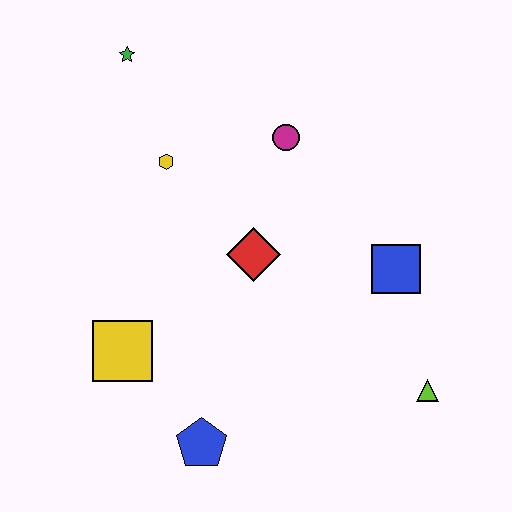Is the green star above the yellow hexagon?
Yes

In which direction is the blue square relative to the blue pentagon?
The blue square is to the right of the blue pentagon.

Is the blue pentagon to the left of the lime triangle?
Yes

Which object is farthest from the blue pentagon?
The green star is farthest from the blue pentagon.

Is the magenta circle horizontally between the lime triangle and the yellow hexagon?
Yes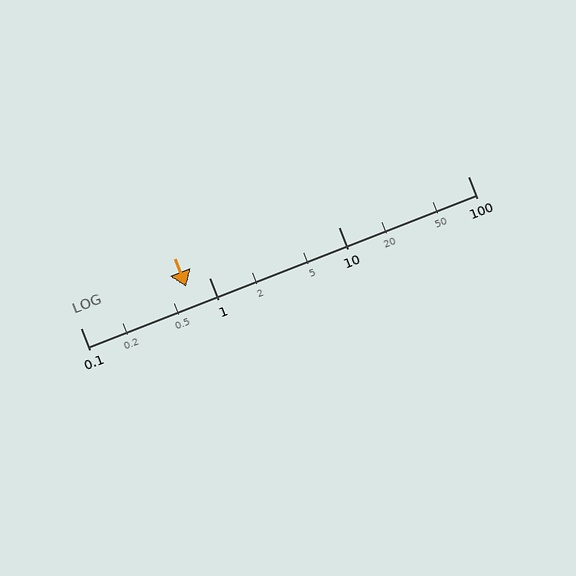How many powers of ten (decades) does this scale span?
The scale spans 3 decades, from 0.1 to 100.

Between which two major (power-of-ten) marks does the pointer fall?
The pointer is between 0.1 and 1.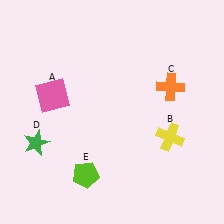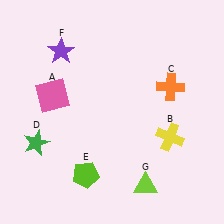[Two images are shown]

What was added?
A purple star (F), a lime triangle (G) were added in Image 2.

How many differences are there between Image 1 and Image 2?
There are 2 differences between the two images.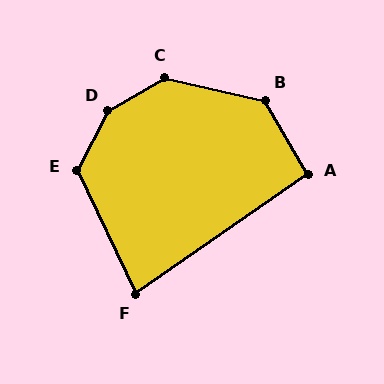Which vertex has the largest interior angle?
D, at approximately 147 degrees.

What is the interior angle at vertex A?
Approximately 95 degrees (obtuse).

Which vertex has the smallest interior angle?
F, at approximately 80 degrees.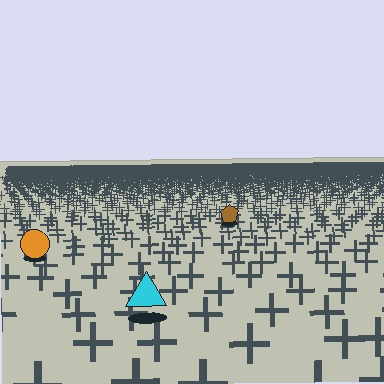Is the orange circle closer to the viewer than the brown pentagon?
Yes. The orange circle is closer — you can tell from the texture gradient: the ground texture is coarser near it.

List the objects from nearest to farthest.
From nearest to farthest: the cyan triangle, the orange circle, the brown pentagon.